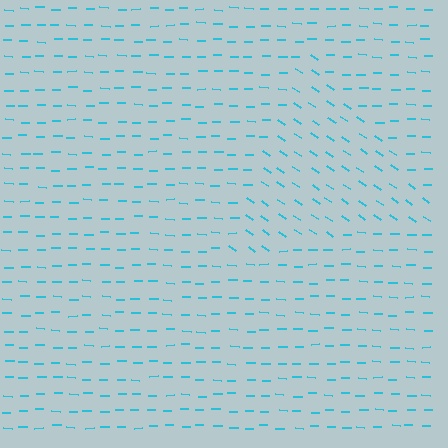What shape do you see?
I see a triangle.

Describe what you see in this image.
The image is filled with small cyan line segments. A triangle region in the image has lines oriented differently from the surrounding lines, creating a visible texture boundary.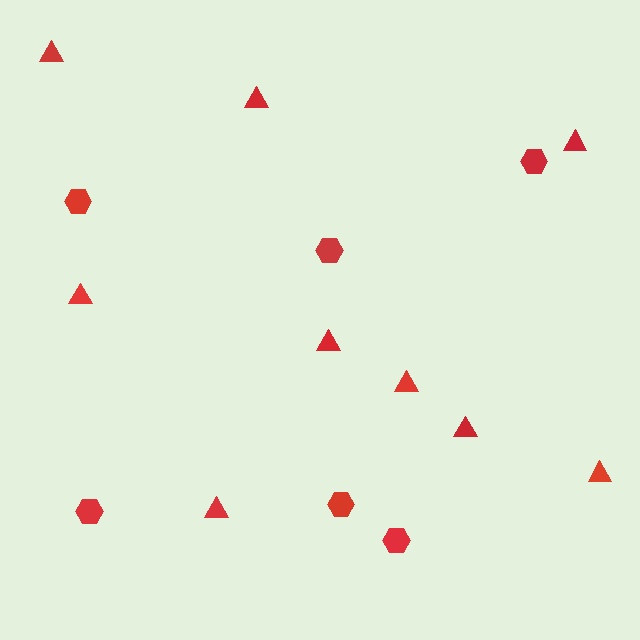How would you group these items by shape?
There are 2 groups: one group of triangles (9) and one group of hexagons (6).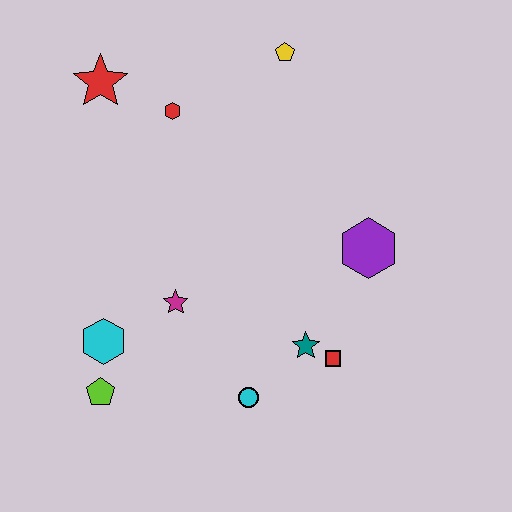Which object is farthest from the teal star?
The red star is farthest from the teal star.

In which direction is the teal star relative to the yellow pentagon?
The teal star is below the yellow pentagon.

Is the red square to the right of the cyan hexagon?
Yes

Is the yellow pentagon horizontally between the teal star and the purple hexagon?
No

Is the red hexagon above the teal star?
Yes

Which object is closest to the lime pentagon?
The cyan hexagon is closest to the lime pentagon.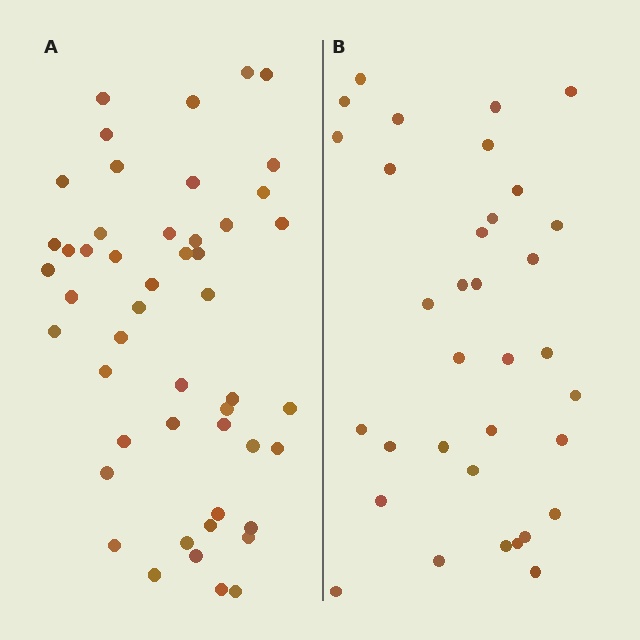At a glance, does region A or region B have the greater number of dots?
Region A (the left region) has more dots.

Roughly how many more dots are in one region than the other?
Region A has approximately 15 more dots than region B.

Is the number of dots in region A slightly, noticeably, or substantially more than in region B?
Region A has noticeably more, but not dramatically so. The ratio is roughly 1.4 to 1.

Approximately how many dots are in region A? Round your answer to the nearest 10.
About 50 dots. (The exact count is 49, which rounds to 50.)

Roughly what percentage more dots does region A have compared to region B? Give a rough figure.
About 45% more.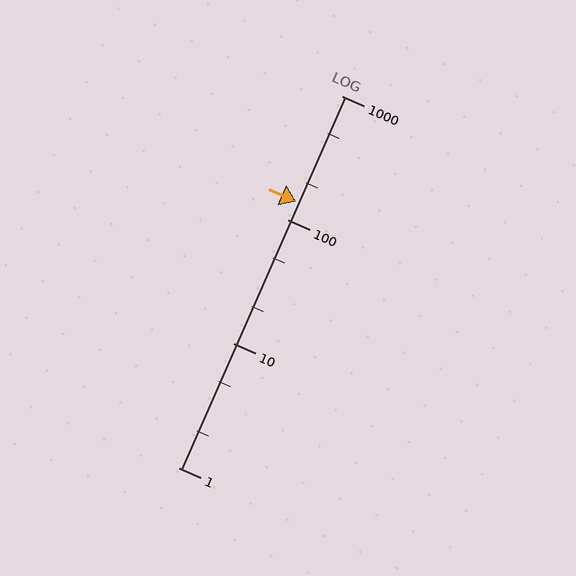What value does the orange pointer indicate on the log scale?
The pointer indicates approximately 140.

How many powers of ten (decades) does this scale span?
The scale spans 3 decades, from 1 to 1000.